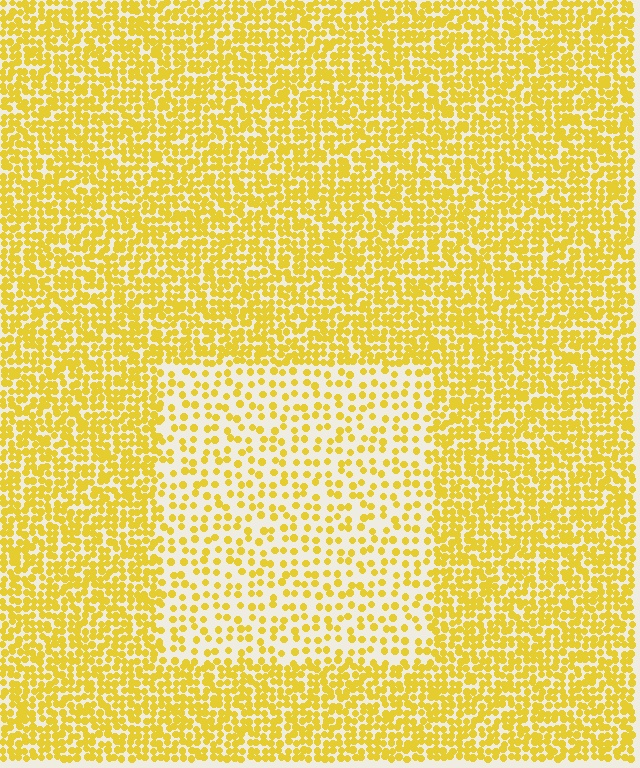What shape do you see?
I see a rectangle.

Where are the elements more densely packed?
The elements are more densely packed outside the rectangle boundary.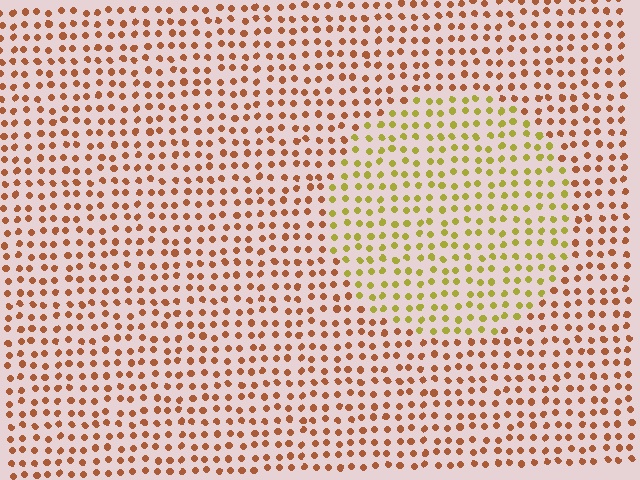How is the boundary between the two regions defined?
The boundary is defined purely by a slight shift in hue (about 44 degrees). Spacing, size, and orientation are identical on both sides.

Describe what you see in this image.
The image is filled with small brown elements in a uniform arrangement. A circle-shaped region is visible where the elements are tinted to a slightly different hue, forming a subtle color boundary.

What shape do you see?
I see a circle.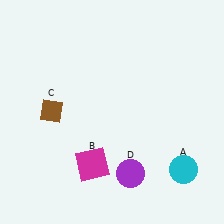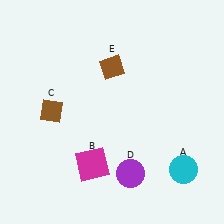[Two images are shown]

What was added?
A brown diamond (E) was added in Image 2.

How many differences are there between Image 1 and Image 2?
There is 1 difference between the two images.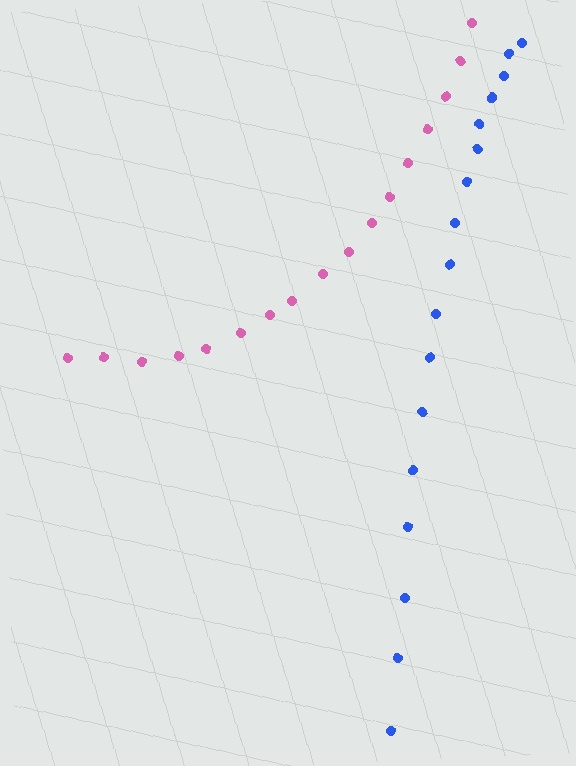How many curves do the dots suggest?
There are 2 distinct paths.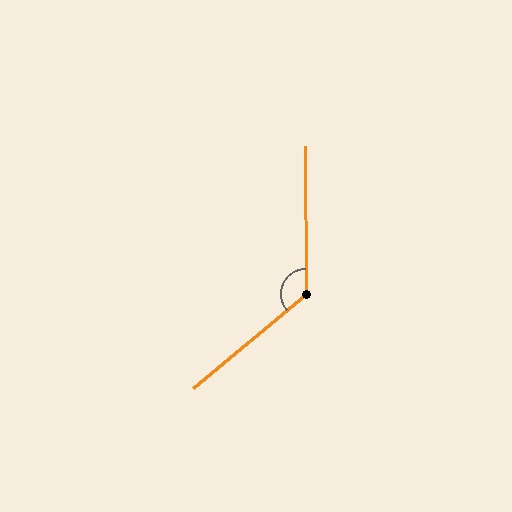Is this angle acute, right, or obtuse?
It is obtuse.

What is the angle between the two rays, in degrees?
Approximately 130 degrees.